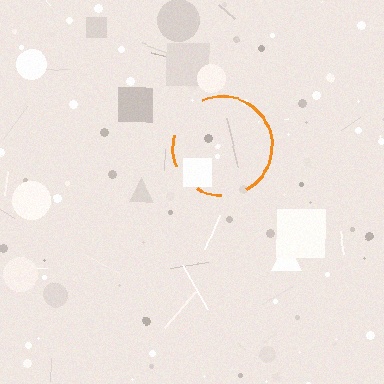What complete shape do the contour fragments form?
The contour fragments form a circle.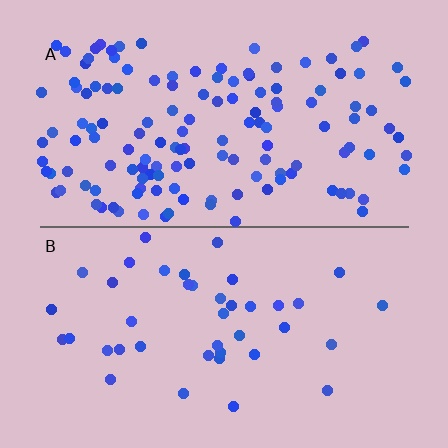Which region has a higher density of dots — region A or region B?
A (the top).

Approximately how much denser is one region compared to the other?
Approximately 3.4× — region A over region B.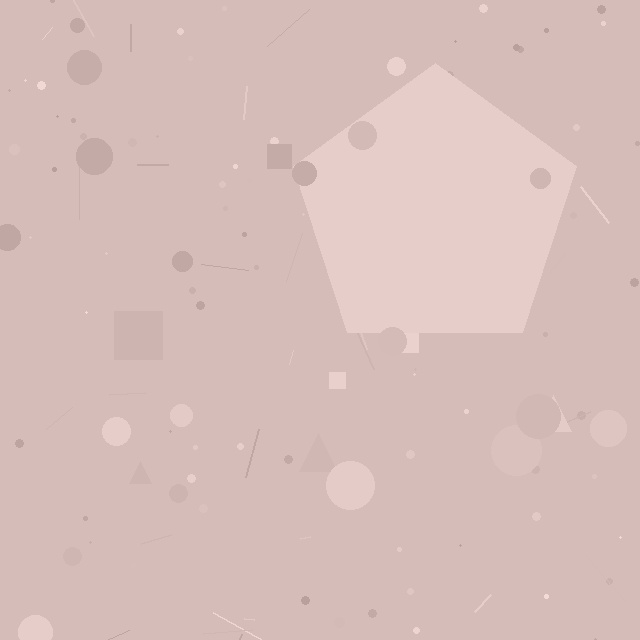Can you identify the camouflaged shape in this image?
The camouflaged shape is a pentagon.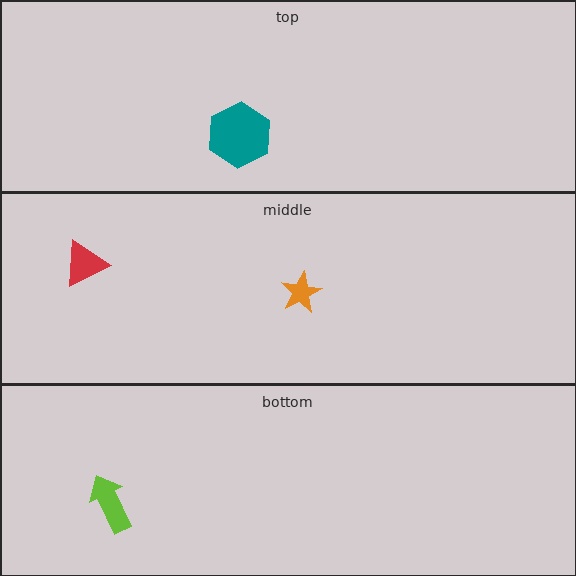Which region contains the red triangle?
The middle region.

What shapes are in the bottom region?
The lime arrow.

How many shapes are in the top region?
1.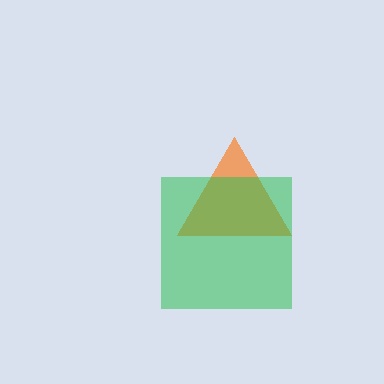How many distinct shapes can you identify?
There are 2 distinct shapes: an orange triangle, a green square.